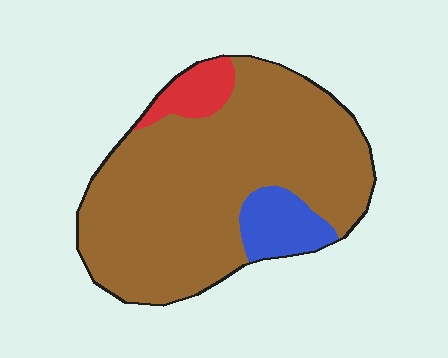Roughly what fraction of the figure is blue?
Blue covers around 10% of the figure.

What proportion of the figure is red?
Red takes up less than a sixth of the figure.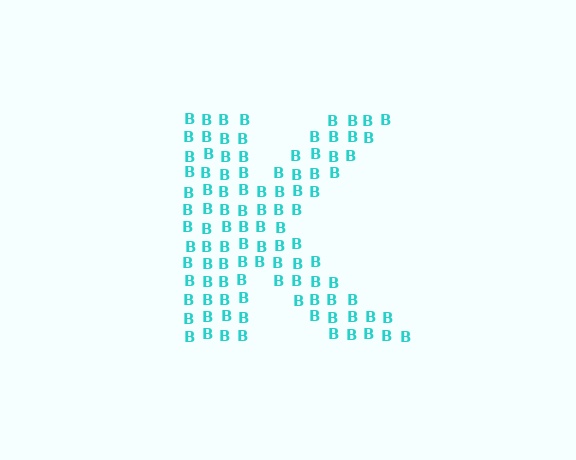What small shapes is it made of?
It is made of small letter B's.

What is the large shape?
The large shape is the letter K.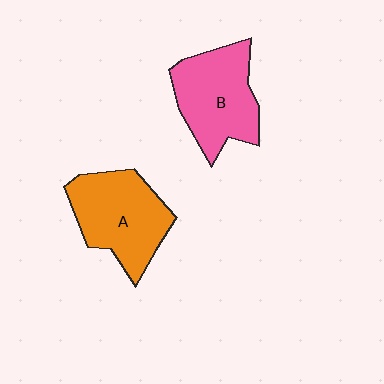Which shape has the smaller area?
Shape B (pink).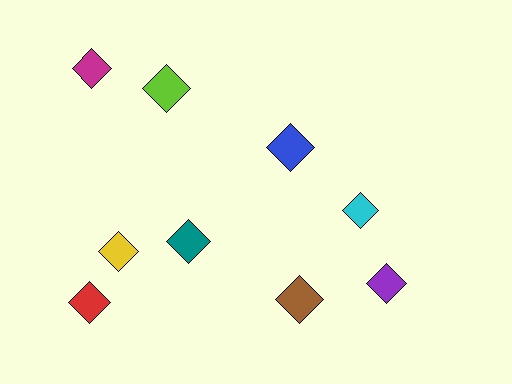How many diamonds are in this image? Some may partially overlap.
There are 9 diamonds.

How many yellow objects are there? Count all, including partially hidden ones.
There is 1 yellow object.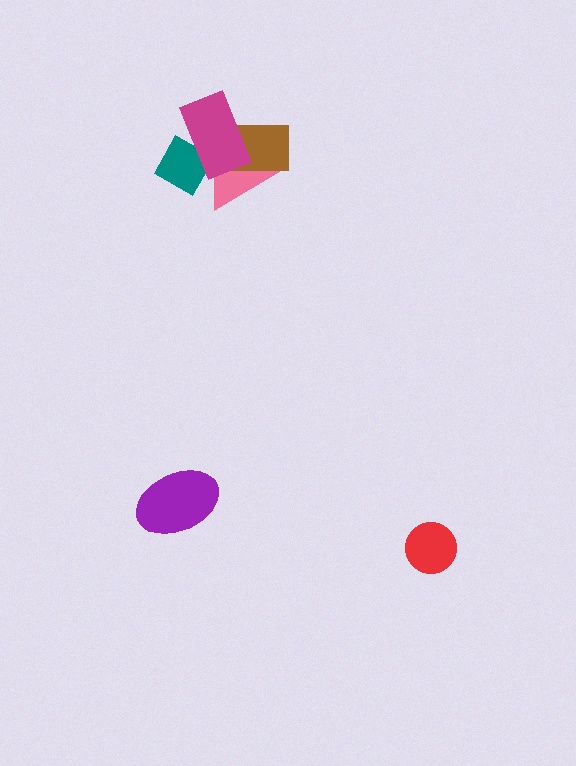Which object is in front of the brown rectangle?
The magenta rectangle is in front of the brown rectangle.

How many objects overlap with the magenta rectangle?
3 objects overlap with the magenta rectangle.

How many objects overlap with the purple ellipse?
0 objects overlap with the purple ellipse.